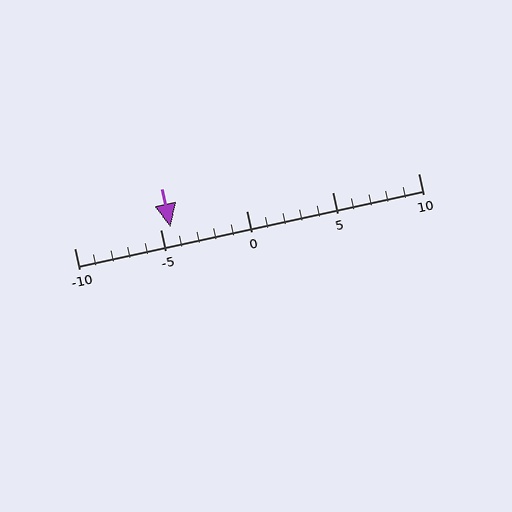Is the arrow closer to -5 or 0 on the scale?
The arrow is closer to -5.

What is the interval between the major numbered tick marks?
The major tick marks are spaced 5 units apart.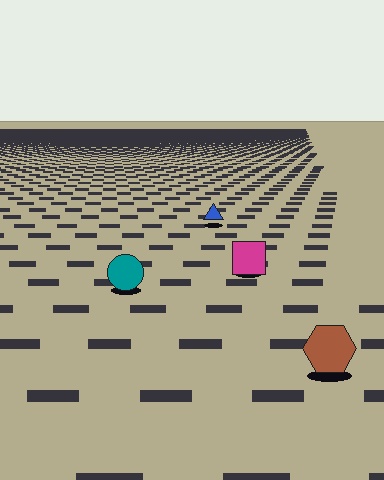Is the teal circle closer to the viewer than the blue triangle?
Yes. The teal circle is closer — you can tell from the texture gradient: the ground texture is coarser near it.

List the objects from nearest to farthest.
From nearest to farthest: the brown hexagon, the teal circle, the magenta square, the blue triangle.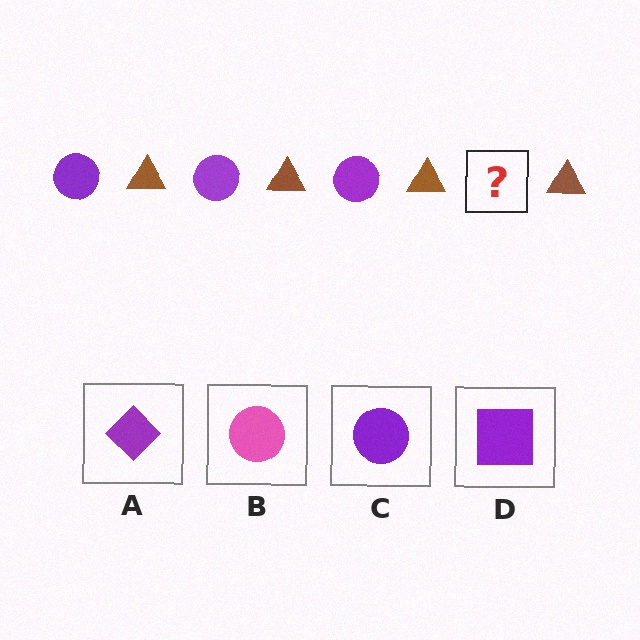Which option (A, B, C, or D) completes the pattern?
C.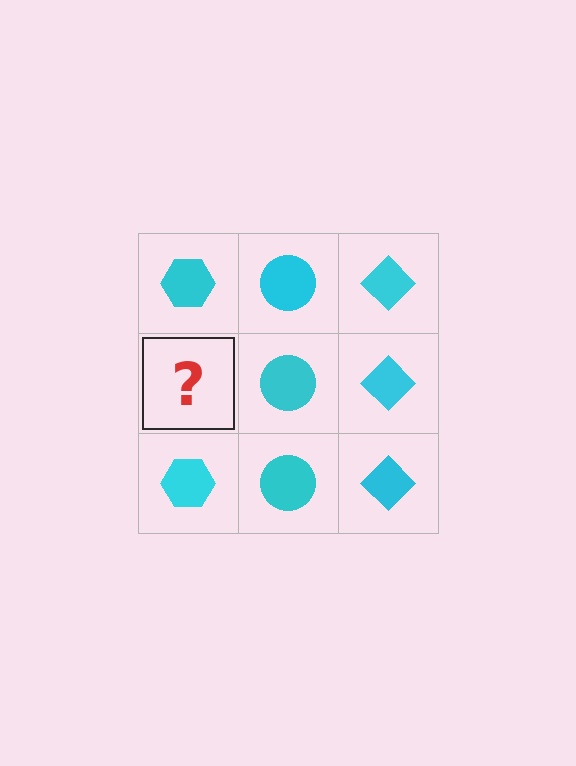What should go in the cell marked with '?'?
The missing cell should contain a cyan hexagon.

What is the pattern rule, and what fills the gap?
The rule is that each column has a consistent shape. The gap should be filled with a cyan hexagon.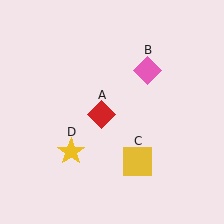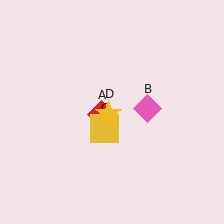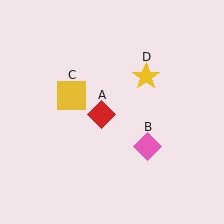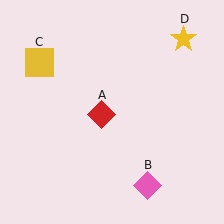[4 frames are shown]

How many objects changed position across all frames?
3 objects changed position: pink diamond (object B), yellow square (object C), yellow star (object D).